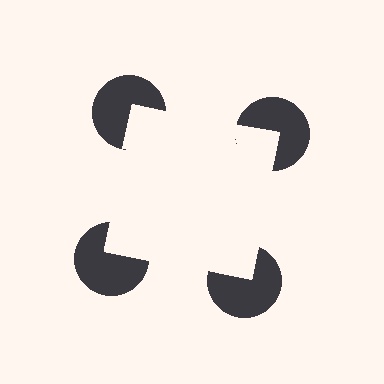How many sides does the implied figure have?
4 sides.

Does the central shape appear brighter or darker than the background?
It typically appears slightly brighter than the background, even though no actual brightness change is drawn.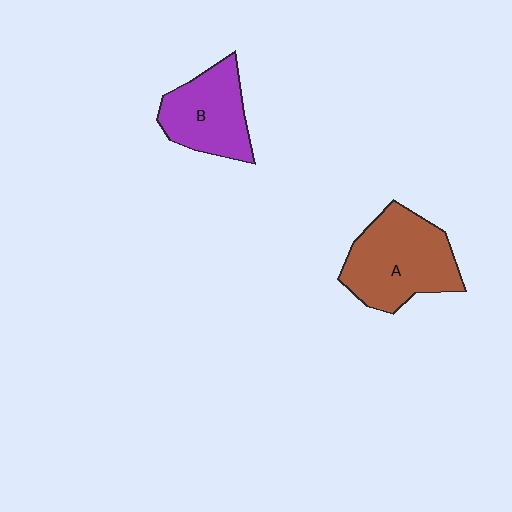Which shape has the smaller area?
Shape B (purple).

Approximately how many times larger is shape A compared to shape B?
Approximately 1.3 times.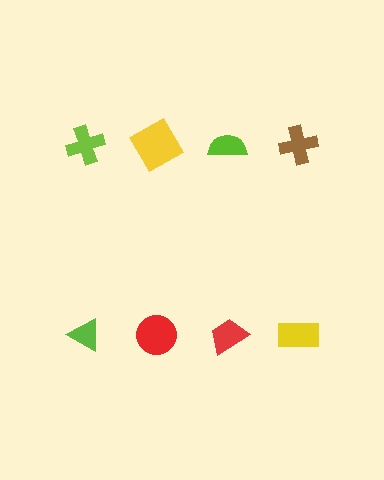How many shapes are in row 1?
4 shapes.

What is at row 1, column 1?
A lime cross.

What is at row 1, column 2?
A yellow diamond.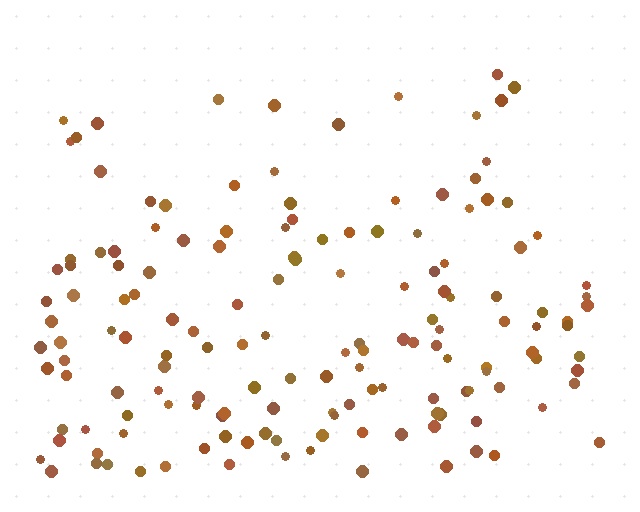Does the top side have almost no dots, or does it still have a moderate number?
Still a moderate number, just noticeably fewer than the bottom.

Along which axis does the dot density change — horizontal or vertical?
Vertical.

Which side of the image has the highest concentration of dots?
The bottom.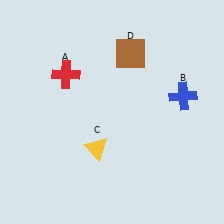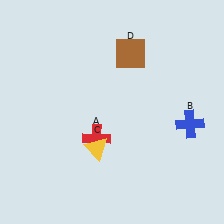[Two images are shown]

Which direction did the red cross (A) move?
The red cross (A) moved down.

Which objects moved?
The objects that moved are: the red cross (A), the blue cross (B).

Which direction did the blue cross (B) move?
The blue cross (B) moved down.